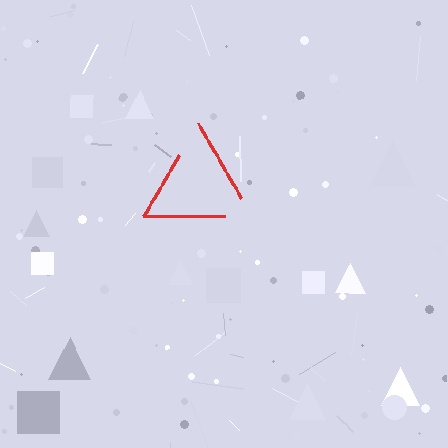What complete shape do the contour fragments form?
The contour fragments form a triangle.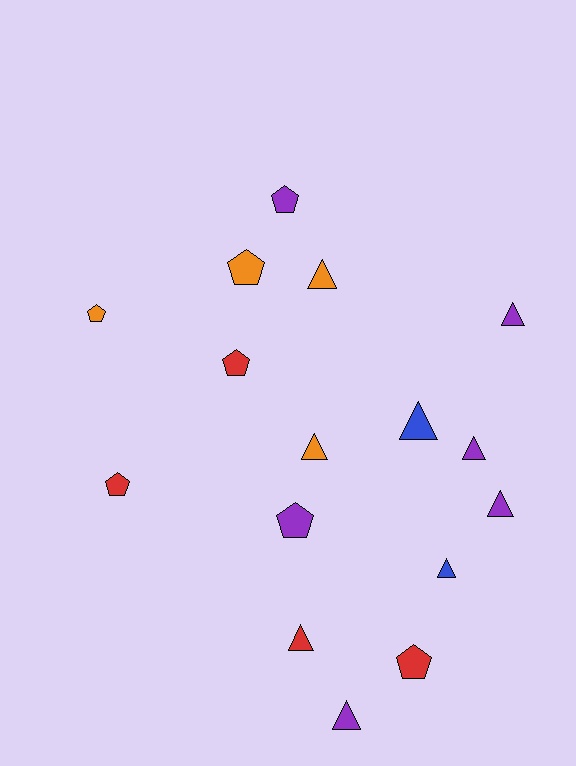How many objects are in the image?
There are 16 objects.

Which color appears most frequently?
Purple, with 6 objects.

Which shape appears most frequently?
Triangle, with 9 objects.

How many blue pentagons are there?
There are no blue pentagons.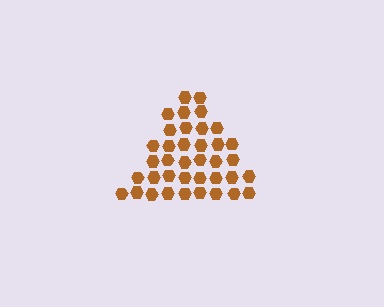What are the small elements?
The small elements are hexagons.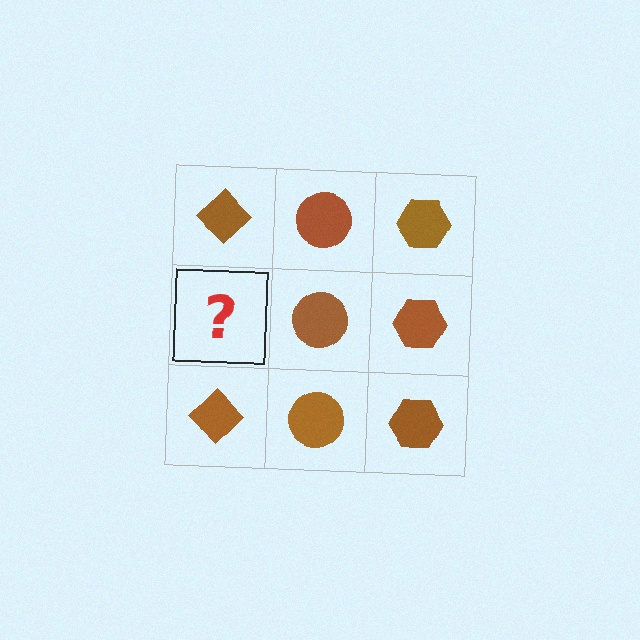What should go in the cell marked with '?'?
The missing cell should contain a brown diamond.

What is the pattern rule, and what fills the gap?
The rule is that each column has a consistent shape. The gap should be filled with a brown diamond.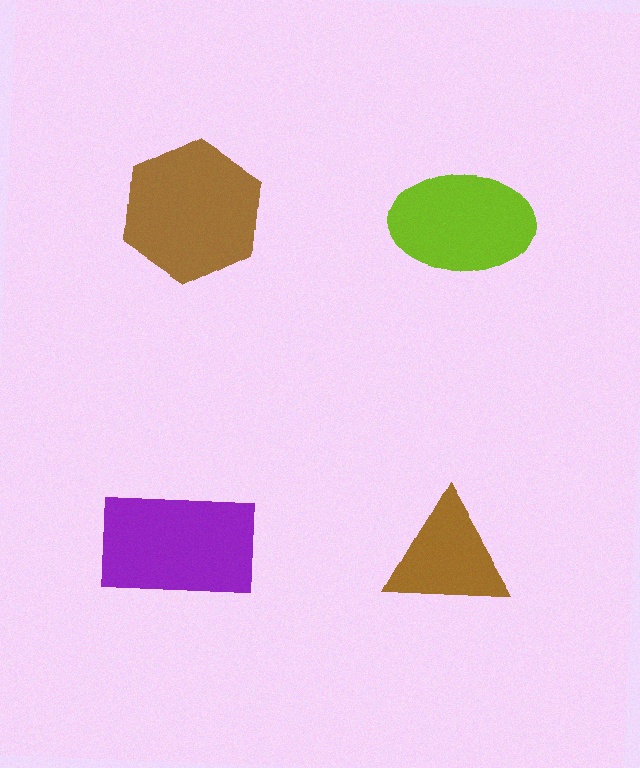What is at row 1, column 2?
A lime ellipse.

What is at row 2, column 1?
A purple rectangle.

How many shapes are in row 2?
2 shapes.